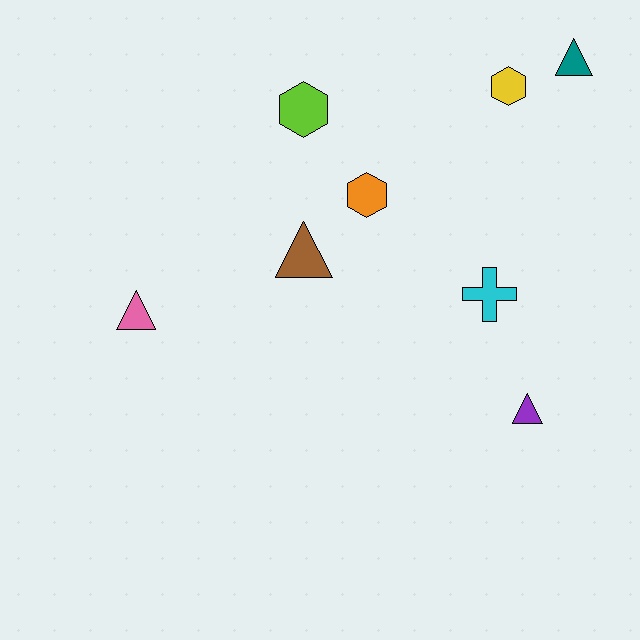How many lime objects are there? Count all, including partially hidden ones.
There is 1 lime object.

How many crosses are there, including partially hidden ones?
There is 1 cross.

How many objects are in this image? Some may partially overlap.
There are 8 objects.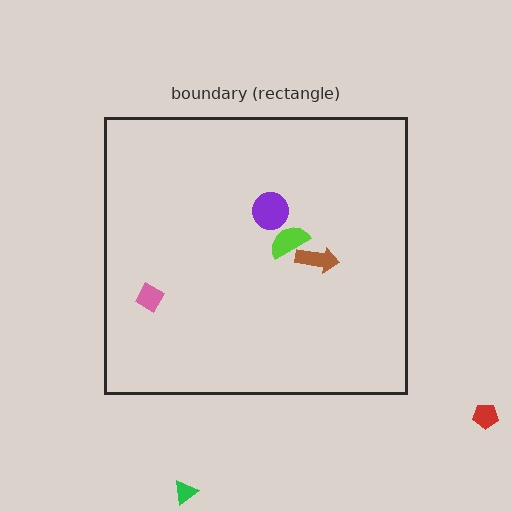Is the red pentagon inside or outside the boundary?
Outside.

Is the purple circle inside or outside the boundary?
Inside.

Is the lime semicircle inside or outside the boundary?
Inside.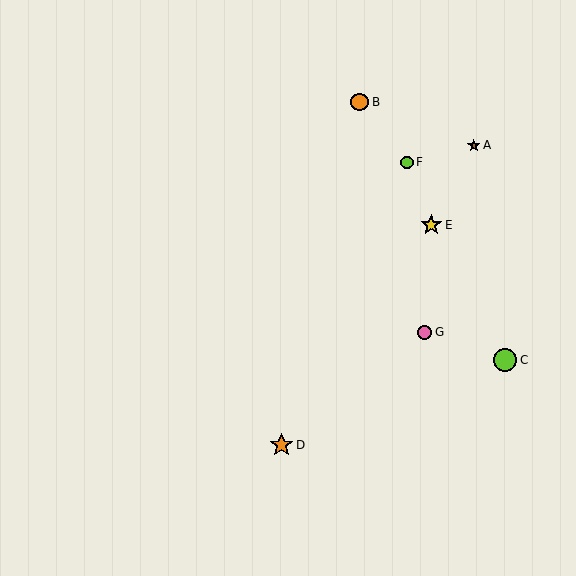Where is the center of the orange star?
The center of the orange star is at (282, 445).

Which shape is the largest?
The orange star (labeled D) is the largest.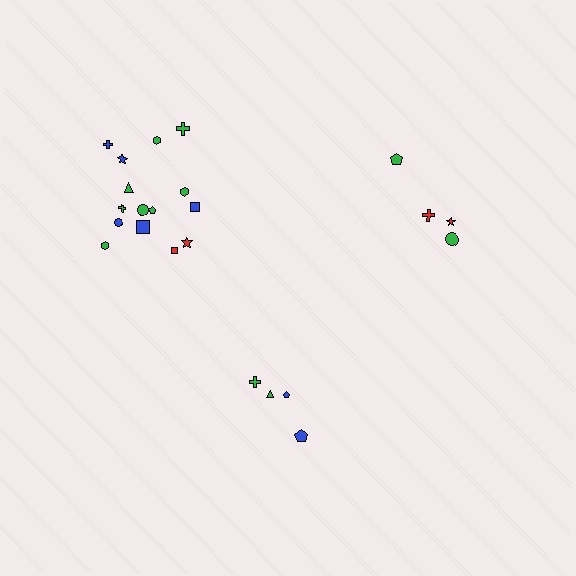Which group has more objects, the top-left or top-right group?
The top-left group.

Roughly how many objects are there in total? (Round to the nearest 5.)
Roughly 25 objects in total.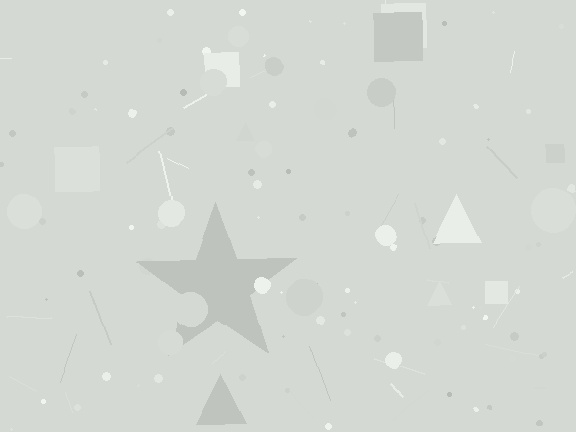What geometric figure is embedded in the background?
A star is embedded in the background.